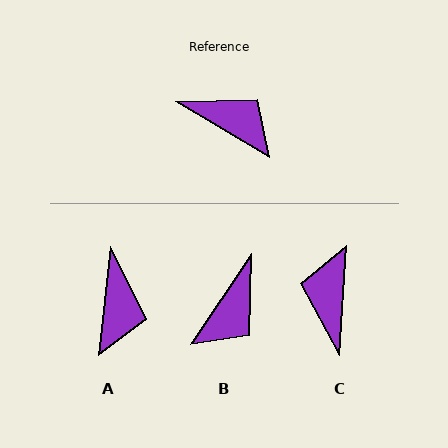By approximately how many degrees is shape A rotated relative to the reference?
Approximately 65 degrees clockwise.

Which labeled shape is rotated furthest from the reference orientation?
C, about 117 degrees away.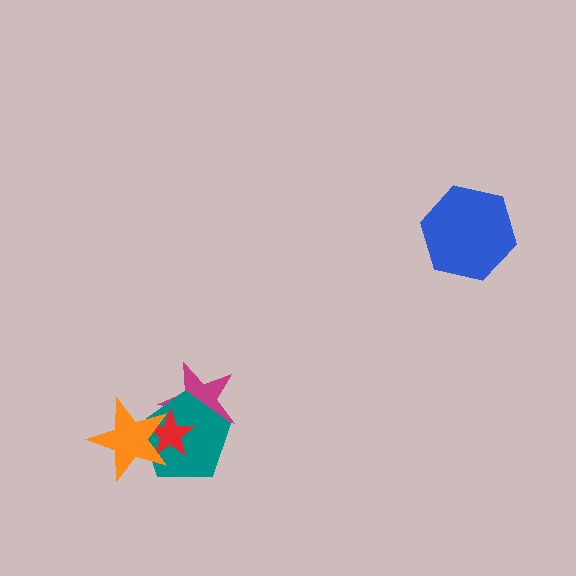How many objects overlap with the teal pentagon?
3 objects overlap with the teal pentagon.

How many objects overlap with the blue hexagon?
0 objects overlap with the blue hexagon.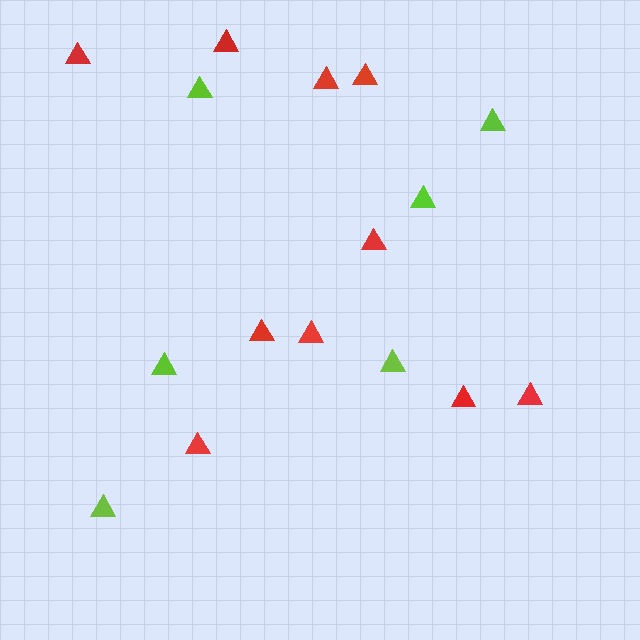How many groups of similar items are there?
There are 2 groups: one group of red triangles (10) and one group of lime triangles (6).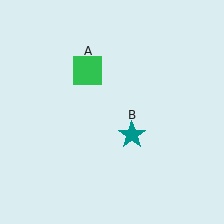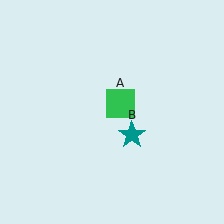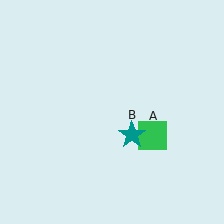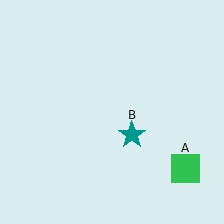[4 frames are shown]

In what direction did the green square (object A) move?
The green square (object A) moved down and to the right.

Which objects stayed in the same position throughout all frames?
Teal star (object B) remained stationary.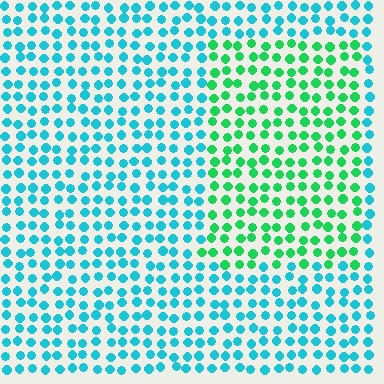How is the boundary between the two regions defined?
The boundary is defined purely by a slight shift in hue (about 46 degrees). Spacing, size, and orientation are identical on both sides.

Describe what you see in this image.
The image is filled with small cyan elements in a uniform arrangement. A rectangle-shaped region is visible where the elements are tinted to a slightly different hue, forming a subtle color boundary.